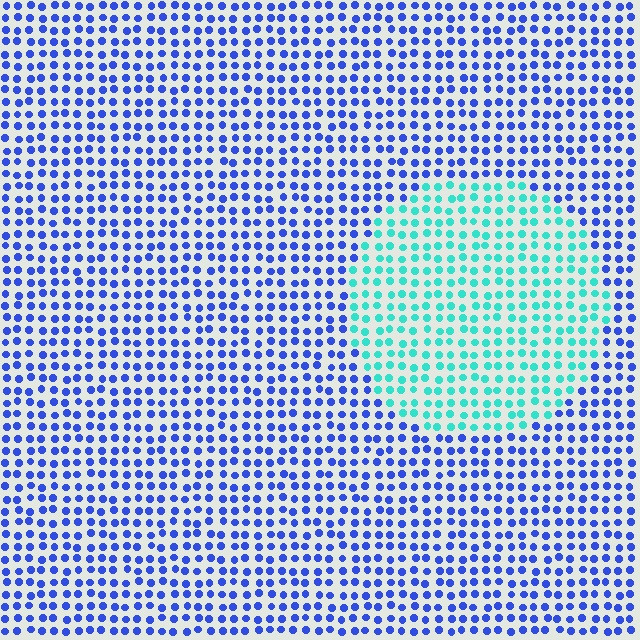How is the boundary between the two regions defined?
The boundary is defined purely by a slight shift in hue (about 59 degrees). Spacing, size, and orientation are identical on both sides.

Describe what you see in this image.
The image is filled with small blue elements in a uniform arrangement. A circle-shaped region is visible where the elements are tinted to a slightly different hue, forming a subtle color boundary.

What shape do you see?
I see a circle.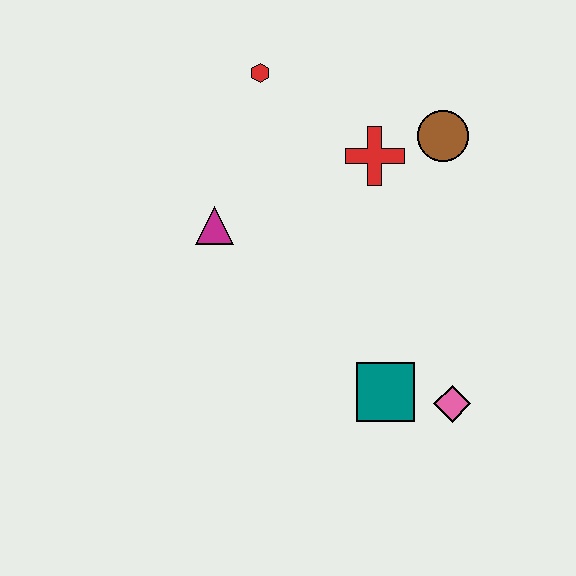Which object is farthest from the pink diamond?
The red hexagon is farthest from the pink diamond.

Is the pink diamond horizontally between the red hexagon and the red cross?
No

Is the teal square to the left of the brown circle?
Yes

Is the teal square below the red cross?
Yes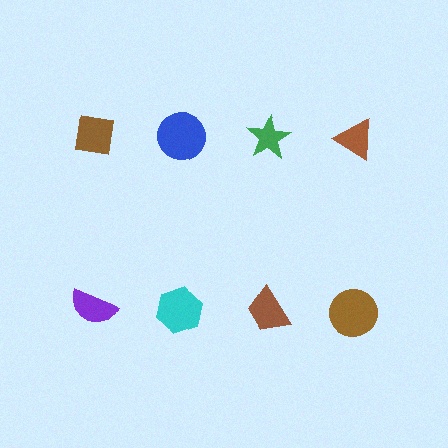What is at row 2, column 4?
A brown circle.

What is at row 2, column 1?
A purple semicircle.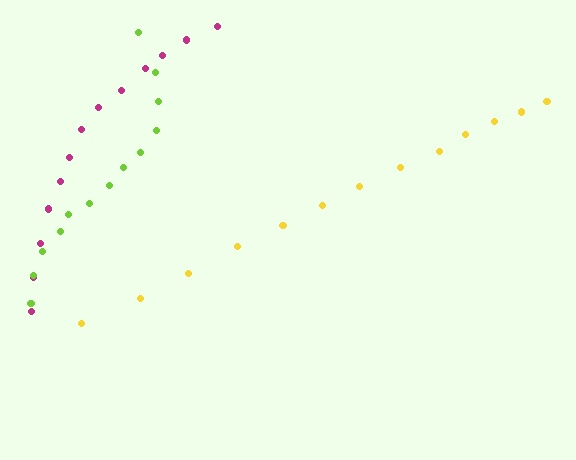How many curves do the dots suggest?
There are 3 distinct paths.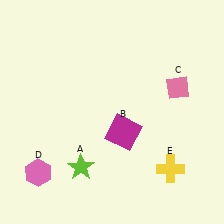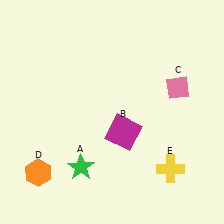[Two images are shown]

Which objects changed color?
A changed from lime to green. D changed from pink to orange.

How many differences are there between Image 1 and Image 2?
There are 2 differences between the two images.